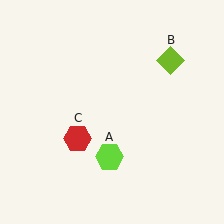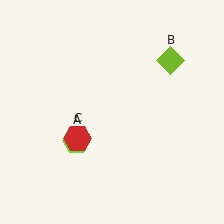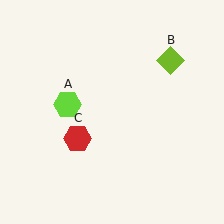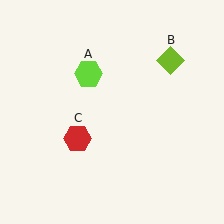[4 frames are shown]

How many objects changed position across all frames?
1 object changed position: lime hexagon (object A).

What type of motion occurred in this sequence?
The lime hexagon (object A) rotated clockwise around the center of the scene.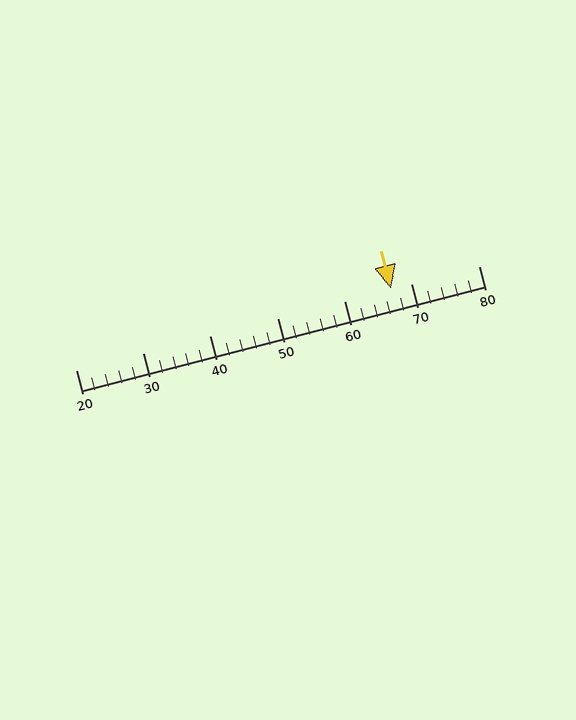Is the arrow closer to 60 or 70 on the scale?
The arrow is closer to 70.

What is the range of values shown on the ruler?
The ruler shows values from 20 to 80.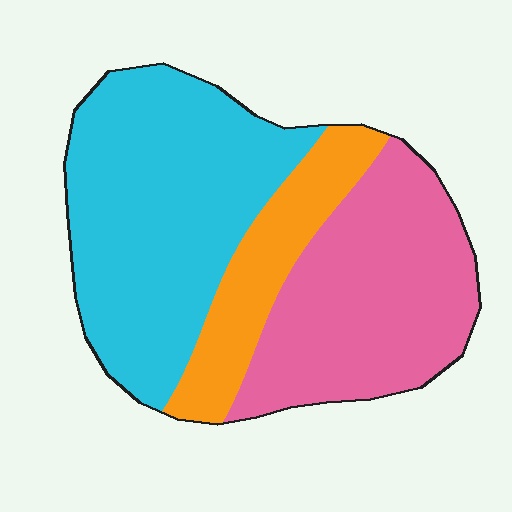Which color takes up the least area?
Orange, at roughly 15%.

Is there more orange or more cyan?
Cyan.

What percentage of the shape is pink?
Pink takes up between a third and a half of the shape.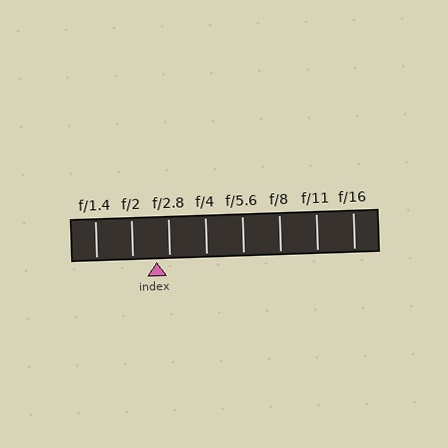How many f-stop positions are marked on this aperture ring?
There are 8 f-stop positions marked.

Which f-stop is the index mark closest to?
The index mark is closest to f/2.8.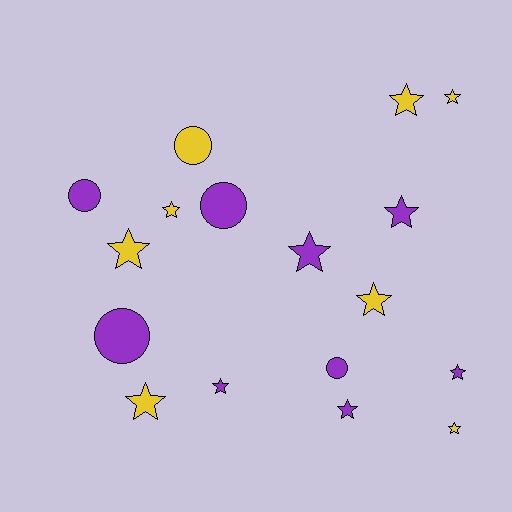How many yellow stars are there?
There are 7 yellow stars.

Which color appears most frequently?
Purple, with 9 objects.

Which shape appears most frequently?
Star, with 12 objects.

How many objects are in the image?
There are 17 objects.